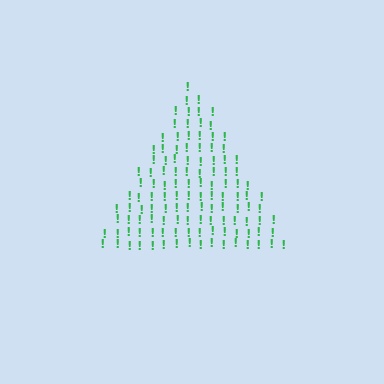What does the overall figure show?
The overall figure shows a triangle.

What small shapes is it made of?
It is made of small exclamation marks.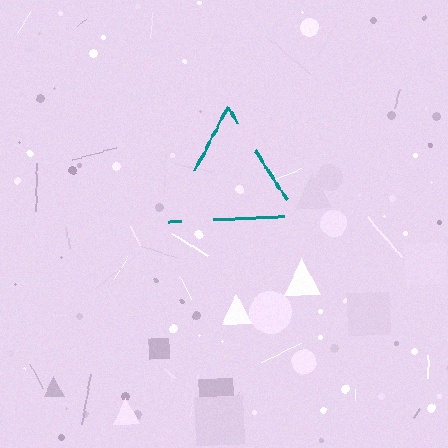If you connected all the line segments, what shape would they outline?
They would outline a triangle.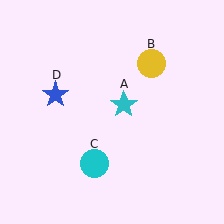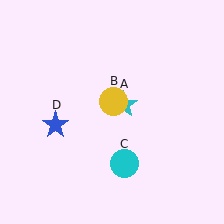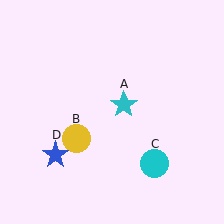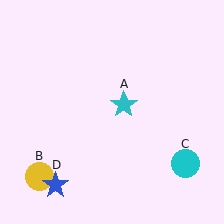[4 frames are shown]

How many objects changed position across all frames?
3 objects changed position: yellow circle (object B), cyan circle (object C), blue star (object D).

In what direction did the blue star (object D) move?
The blue star (object D) moved down.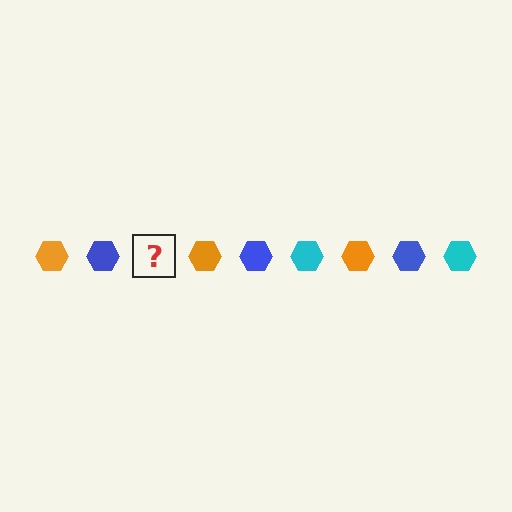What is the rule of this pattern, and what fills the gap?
The rule is that the pattern cycles through orange, blue, cyan hexagons. The gap should be filled with a cyan hexagon.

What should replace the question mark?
The question mark should be replaced with a cyan hexagon.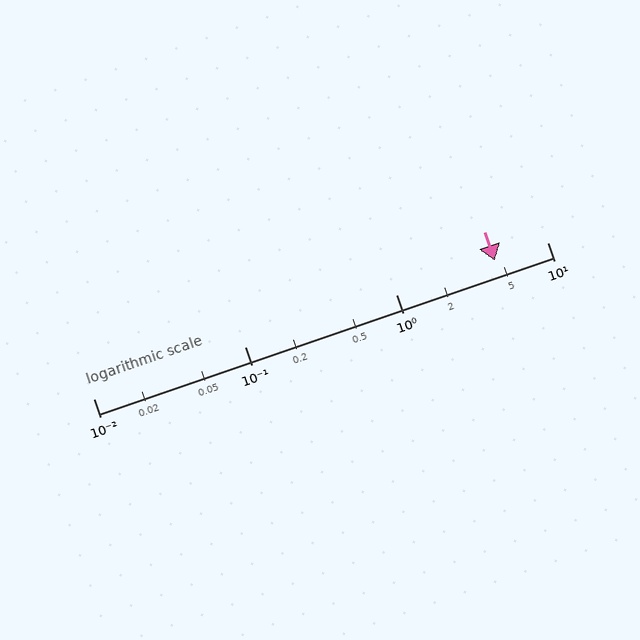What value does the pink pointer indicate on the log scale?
The pointer indicates approximately 4.5.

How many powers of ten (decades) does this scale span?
The scale spans 3 decades, from 0.01 to 10.